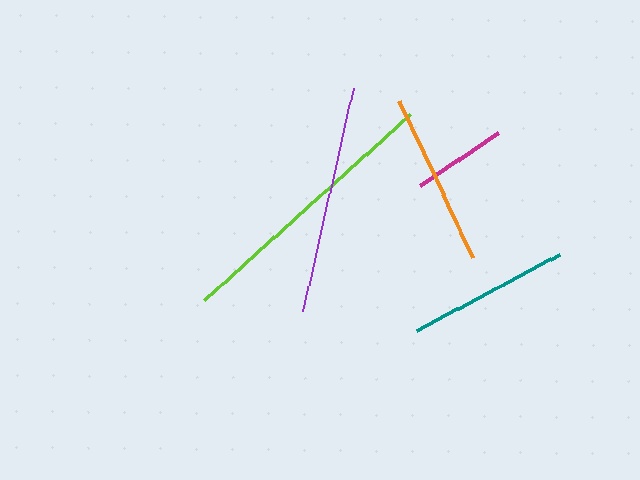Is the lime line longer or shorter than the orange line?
The lime line is longer than the orange line.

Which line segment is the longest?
The lime line is the longest at approximately 277 pixels.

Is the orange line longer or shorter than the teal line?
The orange line is longer than the teal line.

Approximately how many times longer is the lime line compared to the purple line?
The lime line is approximately 1.2 times the length of the purple line.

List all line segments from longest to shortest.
From longest to shortest: lime, purple, orange, teal, magenta.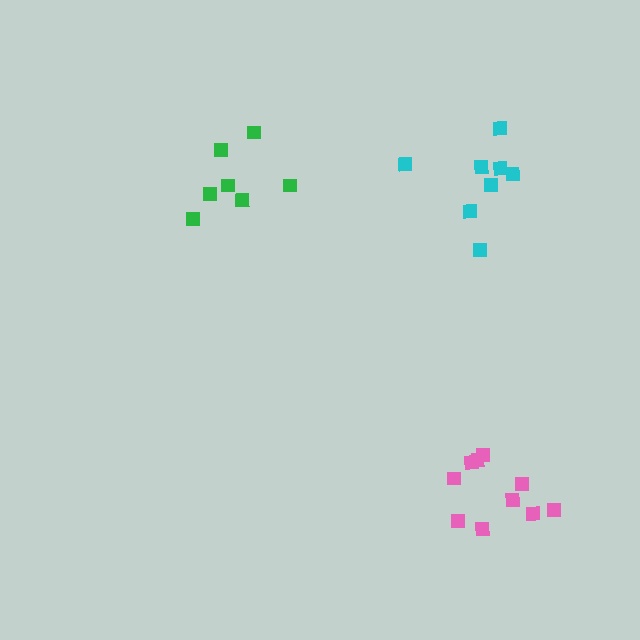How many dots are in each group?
Group 1: 8 dots, Group 2: 7 dots, Group 3: 10 dots (25 total).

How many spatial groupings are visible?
There are 3 spatial groupings.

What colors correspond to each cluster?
The clusters are colored: cyan, green, pink.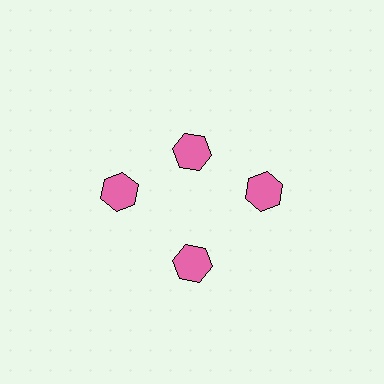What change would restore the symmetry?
The symmetry would be restored by moving it outward, back onto the ring so that all 4 hexagons sit at equal angles and equal distance from the center.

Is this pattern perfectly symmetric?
No. The 4 pink hexagons are arranged in a ring, but one element near the 12 o'clock position is pulled inward toward the center, breaking the 4-fold rotational symmetry.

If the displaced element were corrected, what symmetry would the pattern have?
It would have 4-fold rotational symmetry — the pattern would map onto itself every 90 degrees.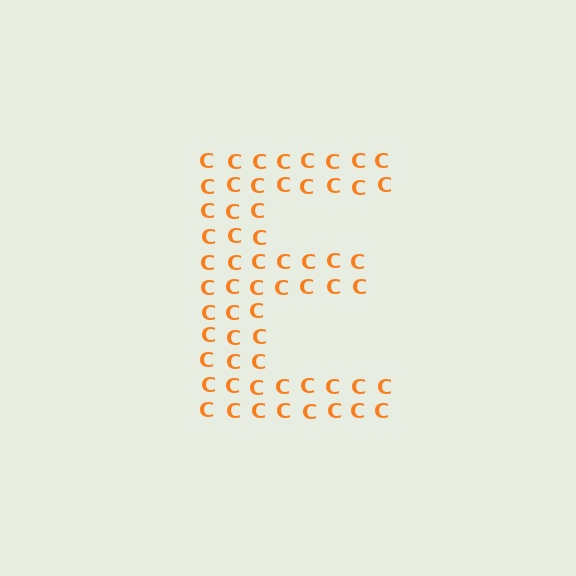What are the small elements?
The small elements are letter C's.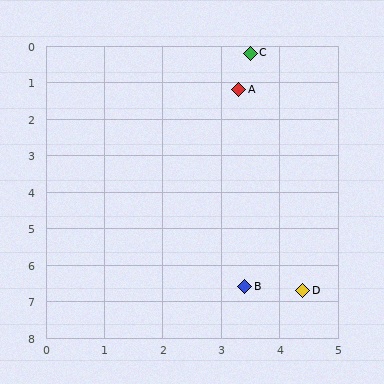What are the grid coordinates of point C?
Point C is at approximately (3.5, 0.2).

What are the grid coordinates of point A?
Point A is at approximately (3.3, 1.2).